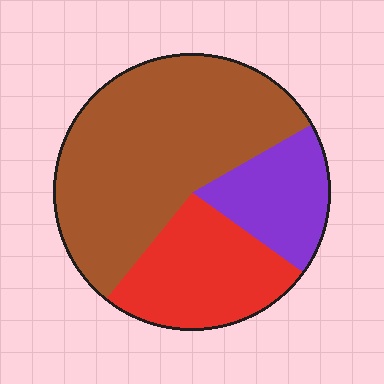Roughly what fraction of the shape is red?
Red covers around 25% of the shape.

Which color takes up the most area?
Brown, at roughly 55%.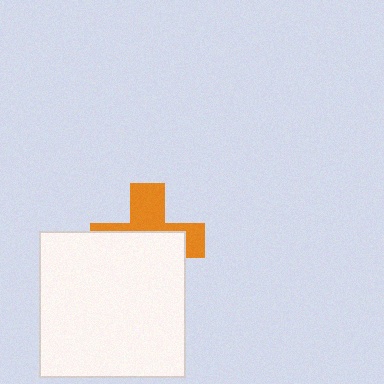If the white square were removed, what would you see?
You would see the complete orange cross.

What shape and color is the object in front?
The object in front is a white square.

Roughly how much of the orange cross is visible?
A small part of it is visible (roughly 42%).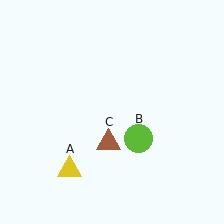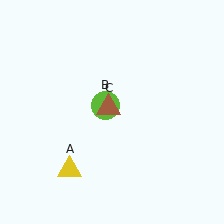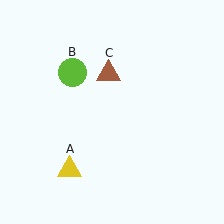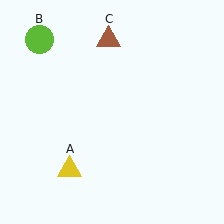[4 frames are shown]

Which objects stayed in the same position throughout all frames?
Yellow triangle (object A) remained stationary.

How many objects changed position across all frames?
2 objects changed position: lime circle (object B), brown triangle (object C).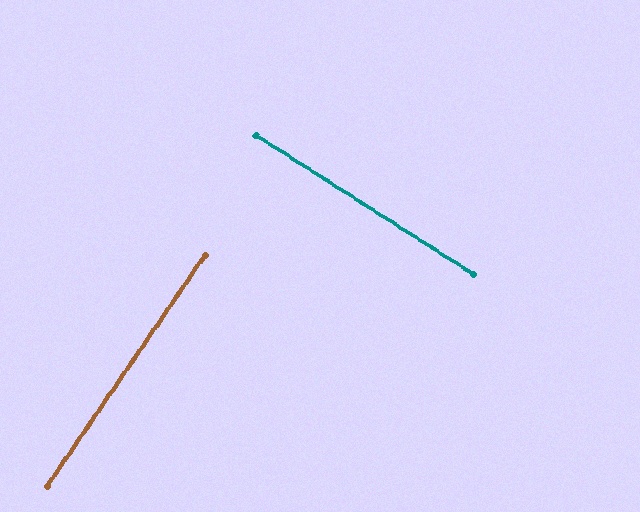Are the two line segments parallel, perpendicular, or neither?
Perpendicular — they meet at approximately 88°.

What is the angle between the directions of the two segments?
Approximately 88 degrees.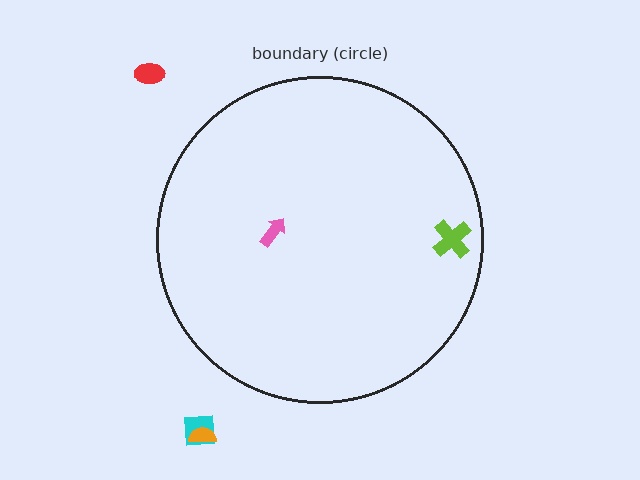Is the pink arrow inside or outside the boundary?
Inside.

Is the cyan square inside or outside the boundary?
Outside.